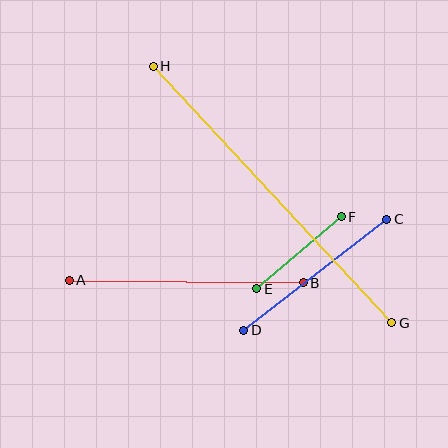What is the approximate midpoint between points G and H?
The midpoint is at approximately (273, 194) pixels.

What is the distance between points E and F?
The distance is approximately 111 pixels.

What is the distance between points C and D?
The distance is approximately 181 pixels.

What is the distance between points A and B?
The distance is approximately 234 pixels.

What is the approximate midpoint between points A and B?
The midpoint is at approximately (186, 282) pixels.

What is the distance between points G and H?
The distance is approximately 350 pixels.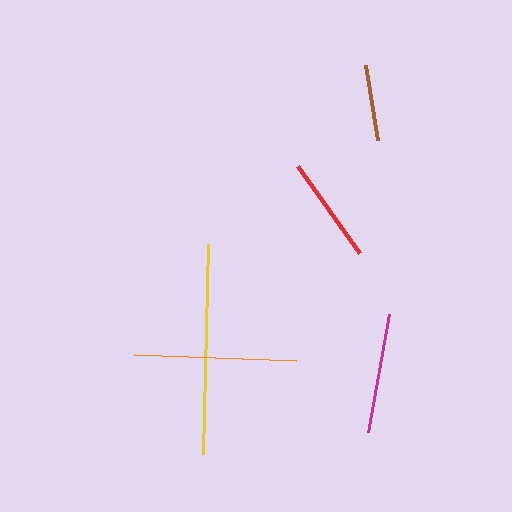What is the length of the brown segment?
The brown segment is approximately 75 pixels long.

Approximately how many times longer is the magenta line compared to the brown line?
The magenta line is approximately 1.6 times the length of the brown line.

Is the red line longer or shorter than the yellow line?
The yellow line is longer than the red line.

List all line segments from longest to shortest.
From longest to shortest: yellow, orange, magenta, red, brown.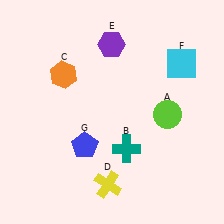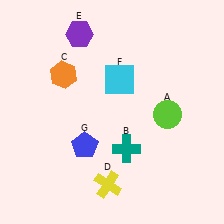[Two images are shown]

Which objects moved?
The objects that moved are: the purple hexagon (E), the cyan square (F).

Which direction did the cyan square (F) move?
The cyan square (F) moved left.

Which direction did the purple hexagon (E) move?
The purple hexagon (E) moved left.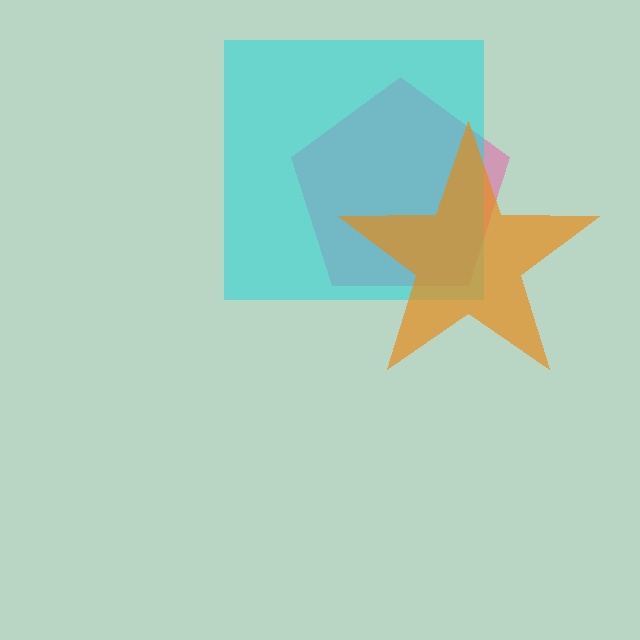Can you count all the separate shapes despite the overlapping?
Yes, there are 3 separate shapes.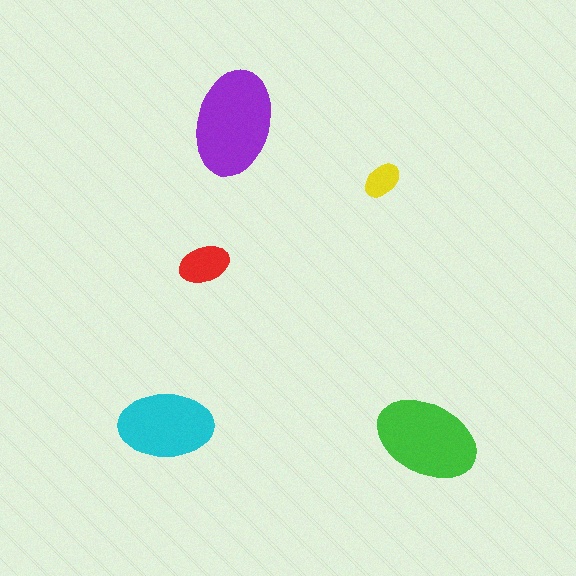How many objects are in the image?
There are 5 objects in the image.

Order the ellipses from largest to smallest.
the purple one, the green one, the cyan one, the red one, the yellow one.